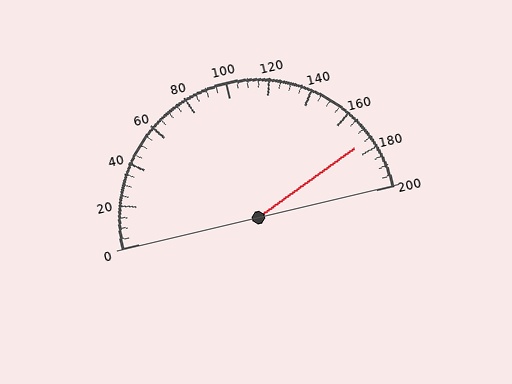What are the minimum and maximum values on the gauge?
The gauge ranges from 0 to 200.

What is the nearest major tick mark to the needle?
The nearest major tick mark is 180.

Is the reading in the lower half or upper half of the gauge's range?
The reading is in the upper half of the range (0 to 200).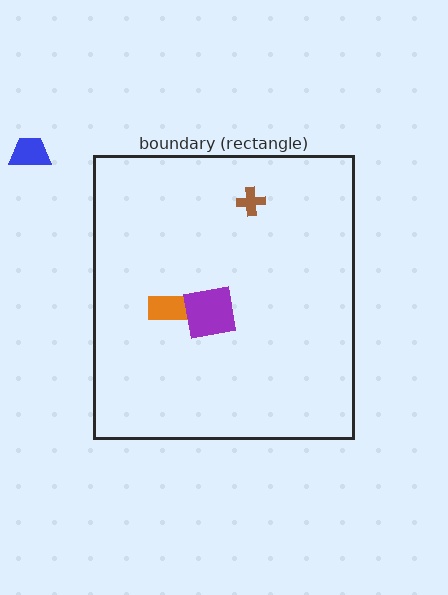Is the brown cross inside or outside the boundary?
Inside.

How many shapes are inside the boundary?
3 inside, 1 outside.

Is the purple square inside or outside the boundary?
Inside.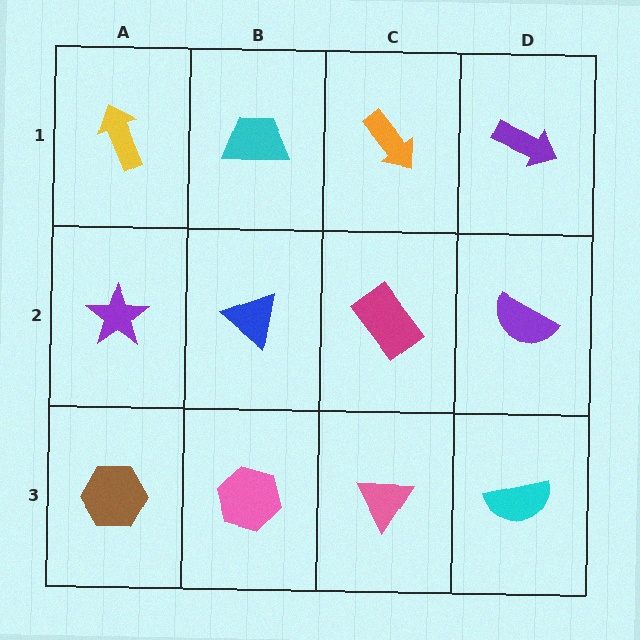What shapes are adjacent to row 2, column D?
A purple arrow (row 1, column D), a cyan semicircle (row 3, column D), a magenta rectangle (row 2, column C).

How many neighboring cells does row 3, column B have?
3.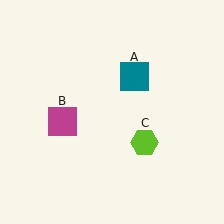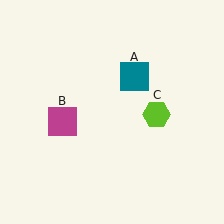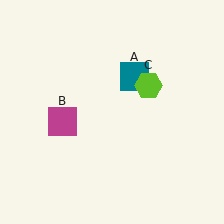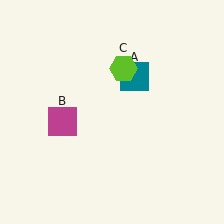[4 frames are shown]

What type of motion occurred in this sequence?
The lime hexagon (object C) rotated counterclockwise around the center of the scene.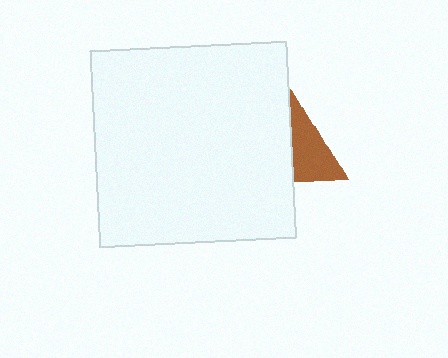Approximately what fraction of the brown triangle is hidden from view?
Roughly 67% of the brown triangle is hidden behind the white square.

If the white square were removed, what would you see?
You would see the complete brown triangle.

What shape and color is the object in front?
The object in front is a white square.